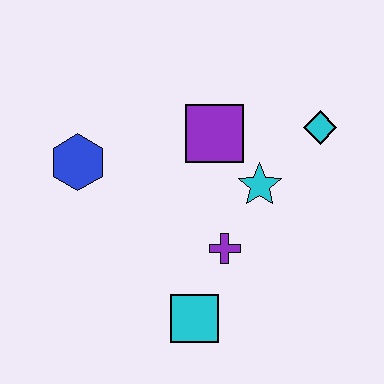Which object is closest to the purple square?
The cyan star is closest to the purple square.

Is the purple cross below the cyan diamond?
Yes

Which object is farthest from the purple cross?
The blue hexagon is farthest from the purple cross.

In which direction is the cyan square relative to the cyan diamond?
The cyan square is below the cyan diamond.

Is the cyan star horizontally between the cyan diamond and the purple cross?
Yes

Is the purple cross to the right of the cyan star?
No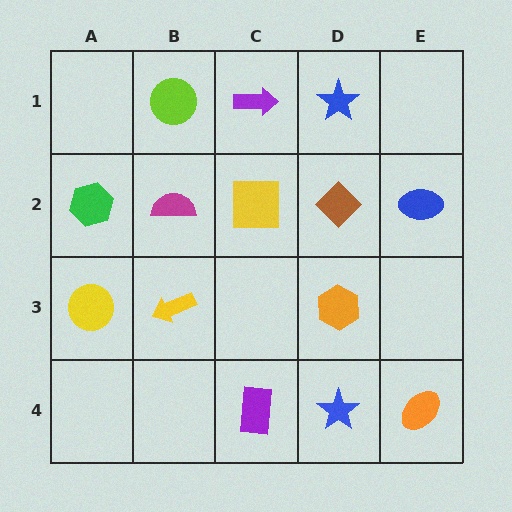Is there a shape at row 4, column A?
No, that cell is empty.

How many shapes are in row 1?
3 shapes.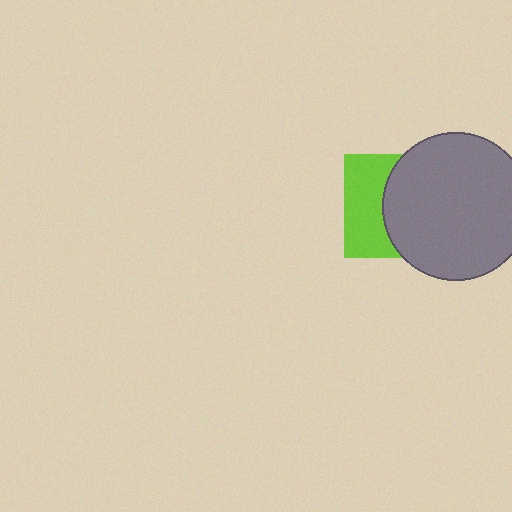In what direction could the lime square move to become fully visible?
The lime square could move left. That would shift it out from behind the gray circle entirely.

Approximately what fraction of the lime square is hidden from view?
Roughly 57% of the lime square is hidden behind the gray circle.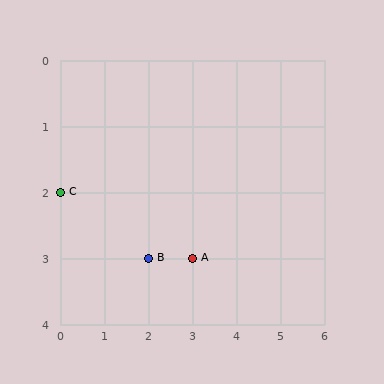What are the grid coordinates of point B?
Point B is at grid coordinates (2, 3).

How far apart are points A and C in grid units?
Points A and C are 3 columns and 1 row apart (about 3.2 grid units diagonally).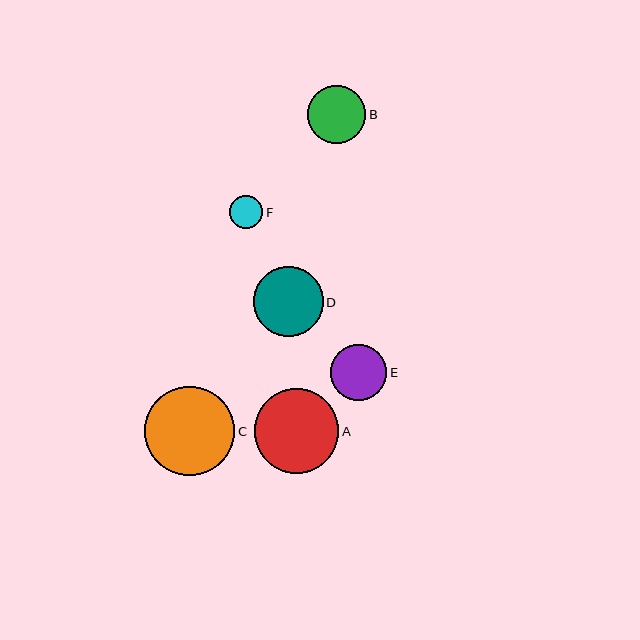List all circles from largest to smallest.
From largest to smallest: C, A, D, B, E, F.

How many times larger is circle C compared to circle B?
Circle C is approximately 1.5 times the size of circle B.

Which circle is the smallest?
Circle F is the smallest with a size of approximately 33 pixels.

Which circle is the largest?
Circle C is the largest with a size of approximately 89 pixels.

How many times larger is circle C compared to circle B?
Circle C is approximately 1.5 times the size of circle B.